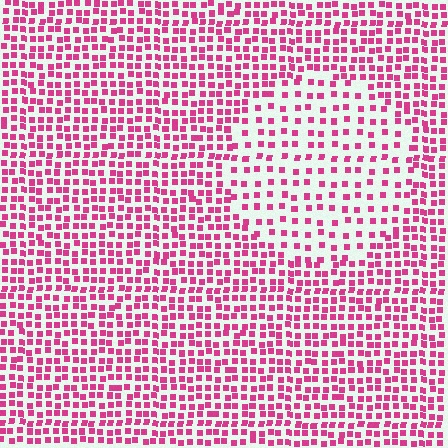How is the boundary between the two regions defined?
The boundary is defined by a change in element density (approximately 2.0x ratio). All elements are the same color, size, and shape.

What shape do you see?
I see a circle.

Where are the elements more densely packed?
The elements are more densely packed outside the circle boundary.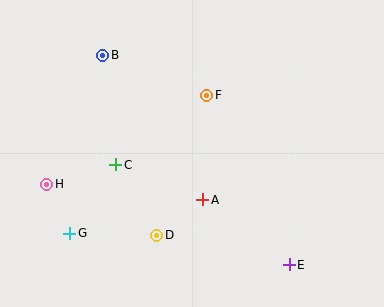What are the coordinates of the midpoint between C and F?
The midpoint between C and F is at (161, 130).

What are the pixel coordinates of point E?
Point E is at (289, 265).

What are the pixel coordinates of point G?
Point G is at (70, 233).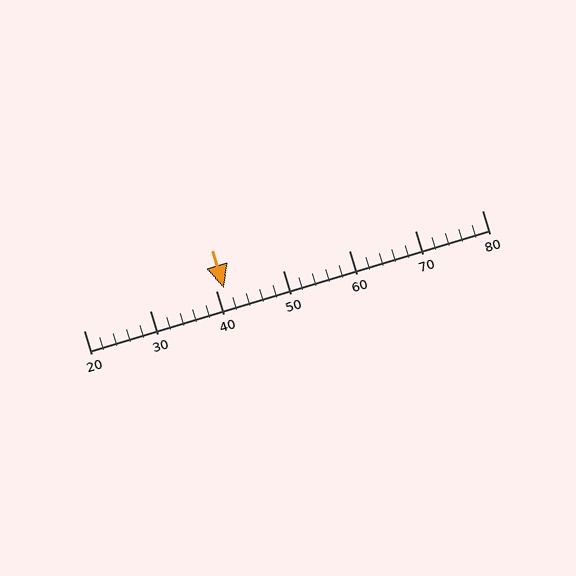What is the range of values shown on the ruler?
The ruler shows values from 20 to 80.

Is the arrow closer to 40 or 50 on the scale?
The arrow is closer to 40.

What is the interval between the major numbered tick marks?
The major tick marks are spaced 10 units apart.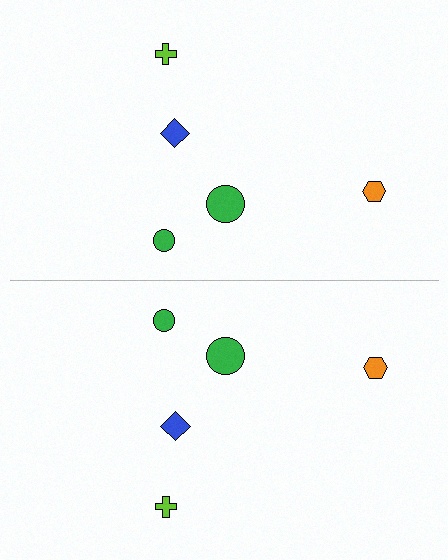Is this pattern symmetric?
Yes, this pattern has bilateral (reflection) symmetry.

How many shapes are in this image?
There are 10 shapes in this image.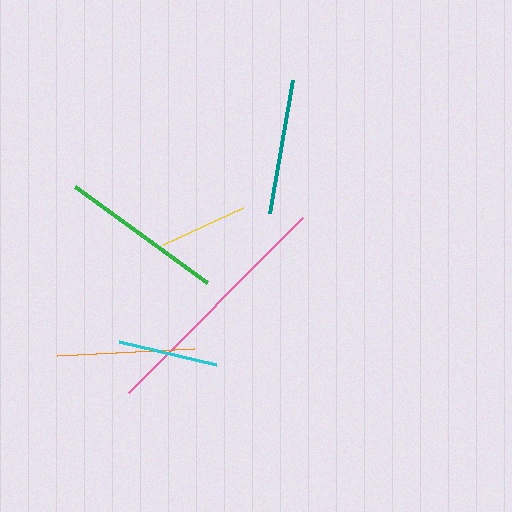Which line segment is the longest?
The pink line is the longest at approximately 247 pixels.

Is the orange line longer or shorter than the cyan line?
The orange line is longer than the cyan line.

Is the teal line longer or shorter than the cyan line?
The teal line is longer than the cyan line.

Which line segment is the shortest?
The yellow line is the shortest at approximately 88 pixels.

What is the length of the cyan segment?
The cyan segment is approximately 100 pixels long.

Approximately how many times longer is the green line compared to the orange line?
The green line is approximately 1.2 times the length of the orange line.